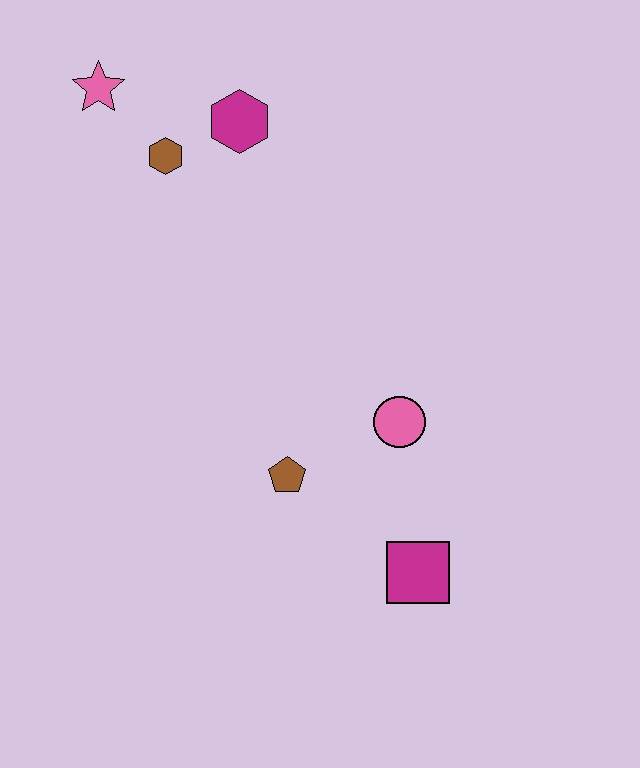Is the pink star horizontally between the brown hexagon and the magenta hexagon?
No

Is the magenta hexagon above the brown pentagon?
Yes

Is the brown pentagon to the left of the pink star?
No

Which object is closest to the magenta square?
The pink circle is closest to the magenta square.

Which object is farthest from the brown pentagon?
The pink star is farthest from the brown pentagon.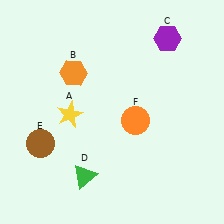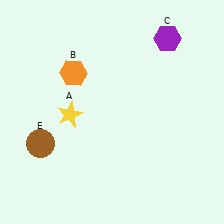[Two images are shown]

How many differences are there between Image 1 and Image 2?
There are 2 differences between the two images.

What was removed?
The orange circle (F), the green triangle (D) were removed in Image 2.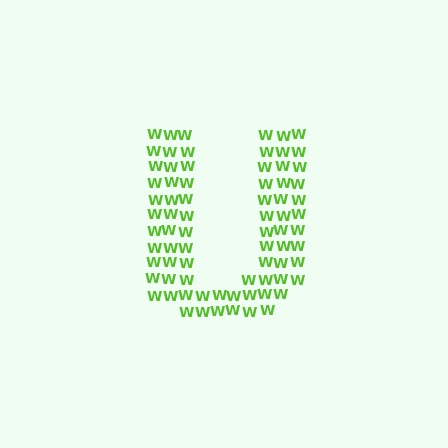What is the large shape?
The large shape is the letter U.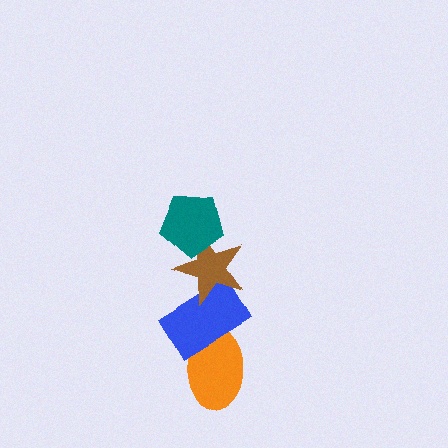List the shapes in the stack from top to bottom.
From top to bottom: the teal pentagon, the brown star, the blue rectangle, the orange ellipse.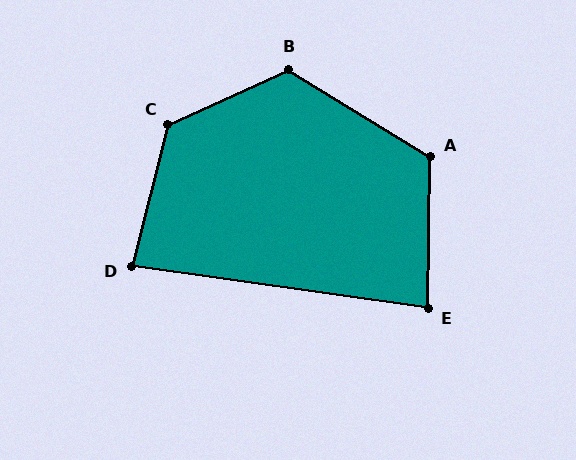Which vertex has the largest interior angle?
C, at approximately 128 degrees.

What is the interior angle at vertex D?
Approximately 84 degrees (acute).